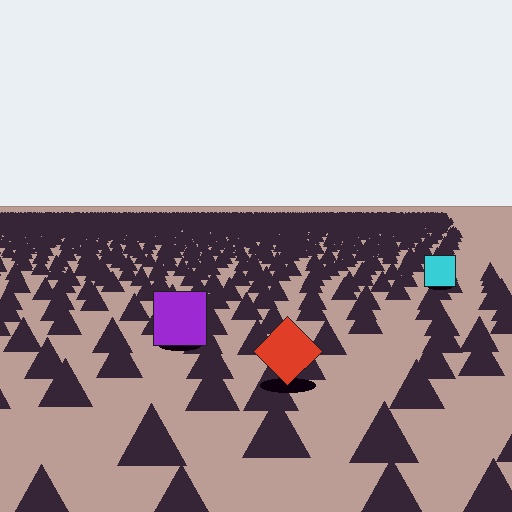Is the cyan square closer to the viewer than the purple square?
No. The purple square is closer — you can tell from the texture gradient: the ground texture is coarser near it.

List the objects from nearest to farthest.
From nearest to farthest: the red diamond, the purple square, the cyan square.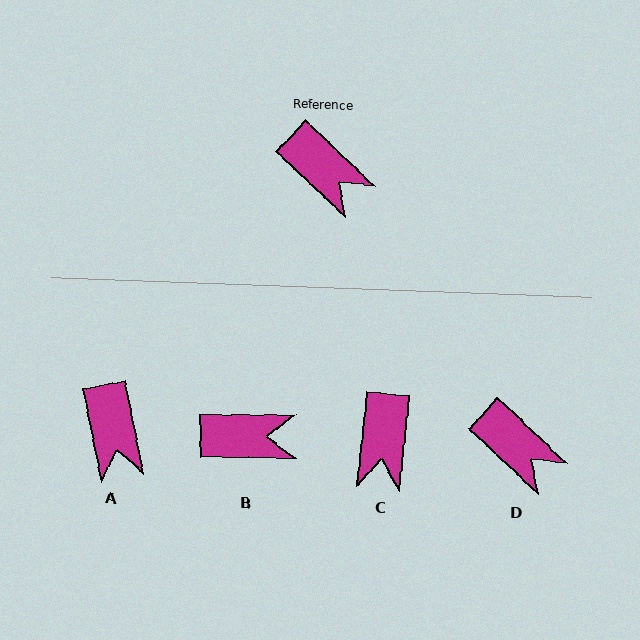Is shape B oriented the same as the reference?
No, it is off by about 43 degrees.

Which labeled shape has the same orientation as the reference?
D.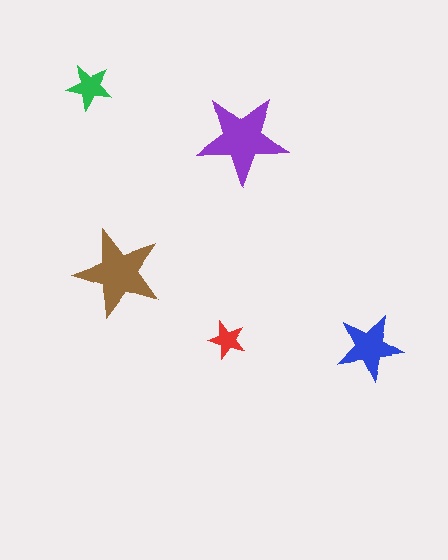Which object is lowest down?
The blue star is bottommost.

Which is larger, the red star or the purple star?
The purple one.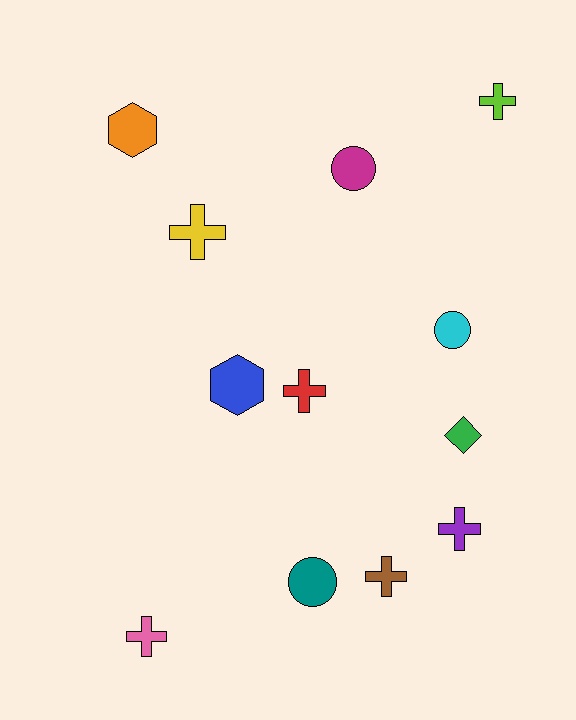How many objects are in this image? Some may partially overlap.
There are 12 objects.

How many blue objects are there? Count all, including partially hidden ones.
There is 1 blue object.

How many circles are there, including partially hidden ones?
There are 3 circles.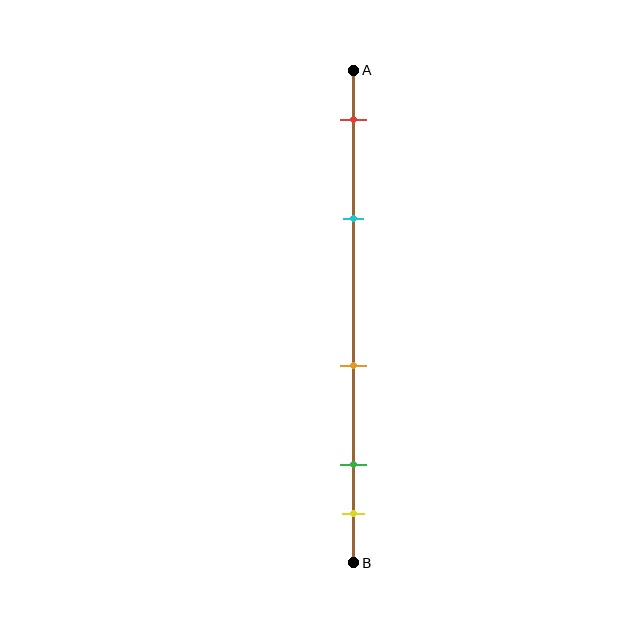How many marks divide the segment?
There are 5 marks dividing the segment.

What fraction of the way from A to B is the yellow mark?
The yellow mark is approximately 90% (0.9) of the way from A to B.